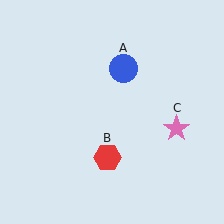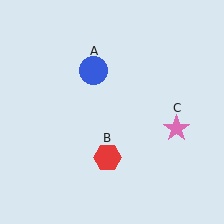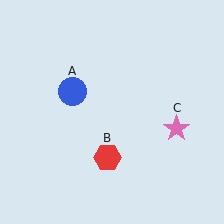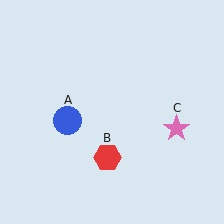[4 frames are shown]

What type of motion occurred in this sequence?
The blue circle (object A) rotated counterclockwise around the center of the scene.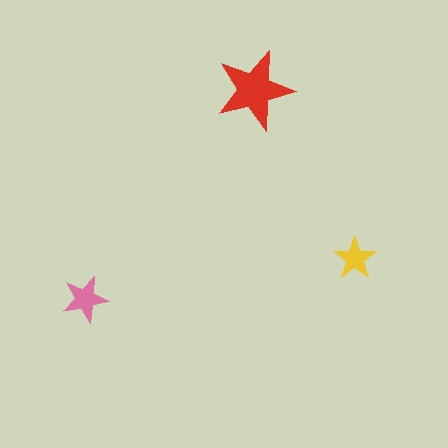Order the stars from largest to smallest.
the red one, the pink one, the yellow one.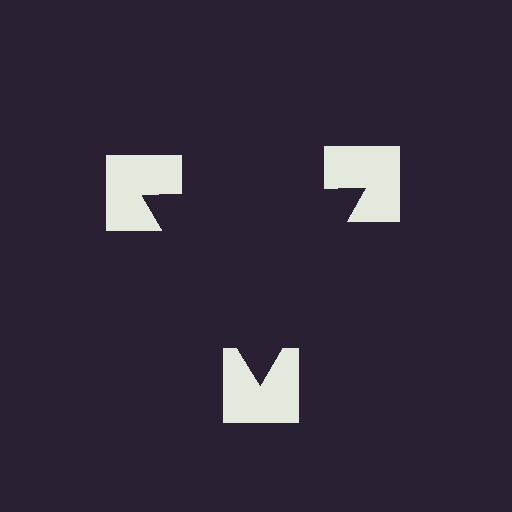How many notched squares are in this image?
There are 3 — one at each vertex of the illusory triangle.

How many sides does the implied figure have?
3 sides.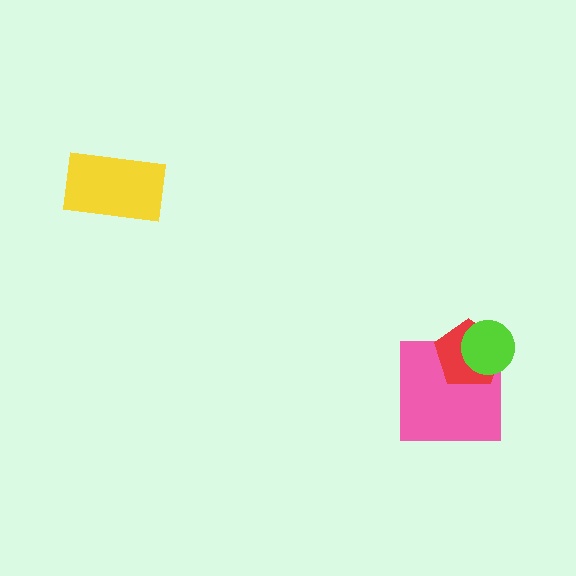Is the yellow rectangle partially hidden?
No, no other shape covers it.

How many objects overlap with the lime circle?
2 objects overlap with the lime circle.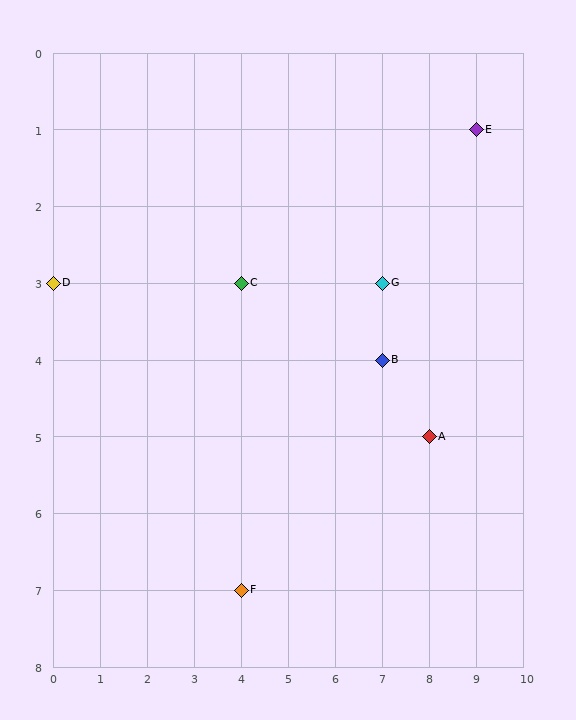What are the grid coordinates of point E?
Point E is at grid coordinates (9, 1).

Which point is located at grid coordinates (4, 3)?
Point C is at (4, 3).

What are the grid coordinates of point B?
Point B is at grid coordinates (7, 4).